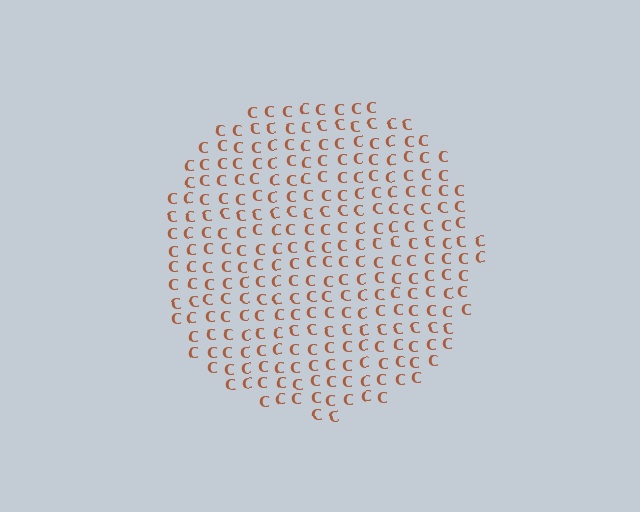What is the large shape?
The large shape is a circle.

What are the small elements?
The small elements are letter C's.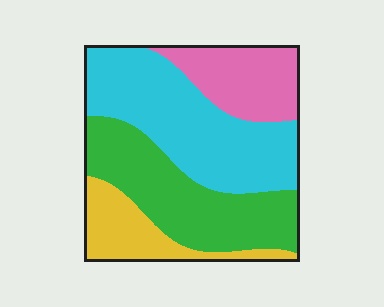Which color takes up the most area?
Cyan, at roughly 35%.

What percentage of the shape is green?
Green takes up between a quarter and a half of the shape.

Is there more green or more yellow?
Green.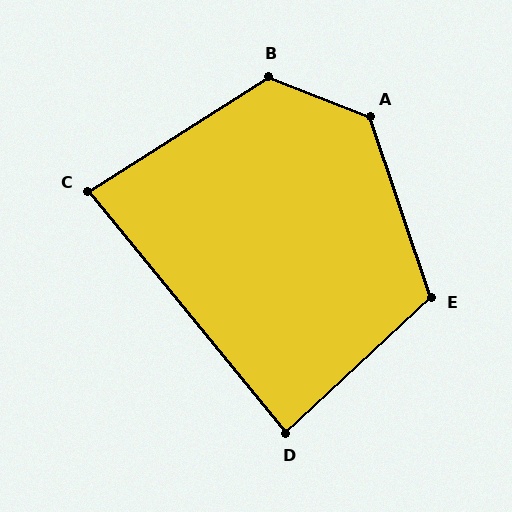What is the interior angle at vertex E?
Approximately 114 degrees (obtuse).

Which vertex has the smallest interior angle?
C, at approximately 83 degrees.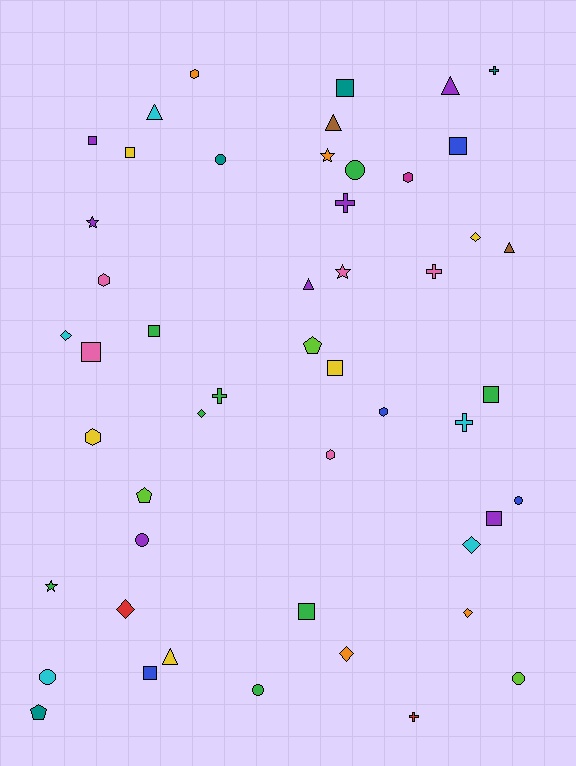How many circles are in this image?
There are 7 circles.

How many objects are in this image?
There are 50 objects.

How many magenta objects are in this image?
There is 1 magenta object.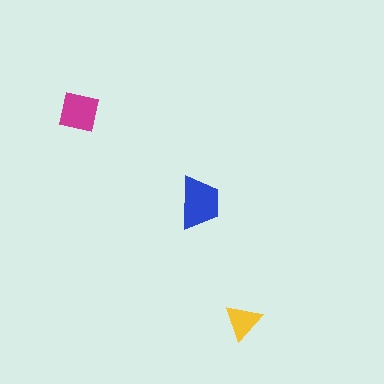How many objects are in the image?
There are 3 objects in the image.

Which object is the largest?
The blue trapezoid.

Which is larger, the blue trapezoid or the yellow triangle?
The blue trapezoid.